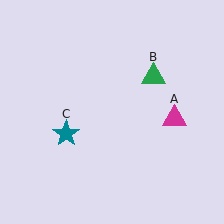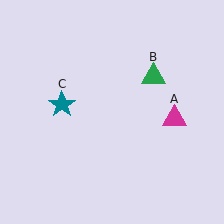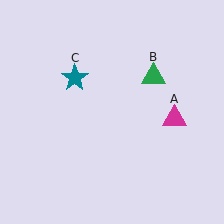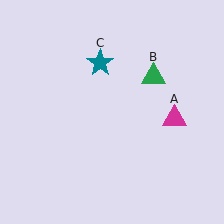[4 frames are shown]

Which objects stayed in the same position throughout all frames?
Magenta triangle (object A) and green triangle (object B) remained stationary.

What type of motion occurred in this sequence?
The teal star (object C) rotated clockwise around the center of the scene.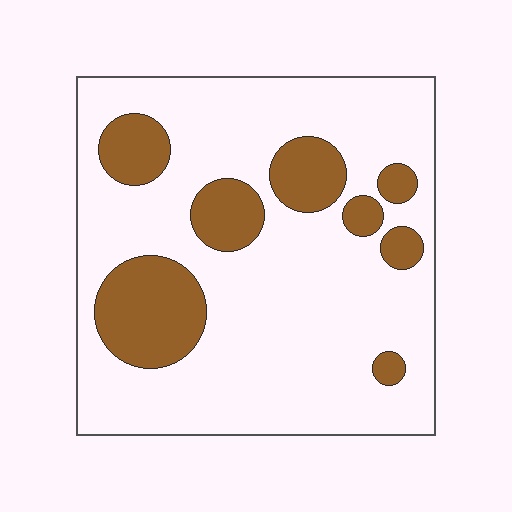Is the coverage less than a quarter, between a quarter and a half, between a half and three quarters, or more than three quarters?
Less than a quarter.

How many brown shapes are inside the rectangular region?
8.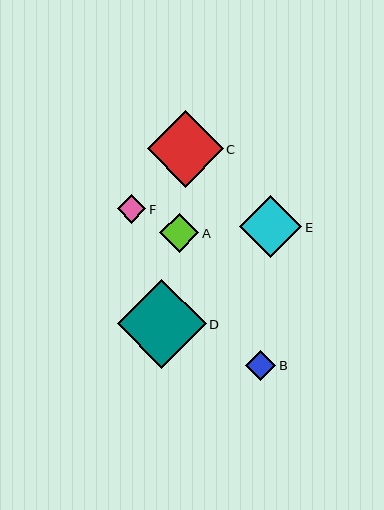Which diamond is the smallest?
Diamond F is the smallest with a size of approximately 28 pixels.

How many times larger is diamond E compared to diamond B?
Diamond E is approximately 2.0 times the size of diamond B.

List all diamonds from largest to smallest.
From largest to smallest: D, C, E, A, B, F.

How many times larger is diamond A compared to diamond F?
Diamond A is approximately 1.4 times the size of diamond F.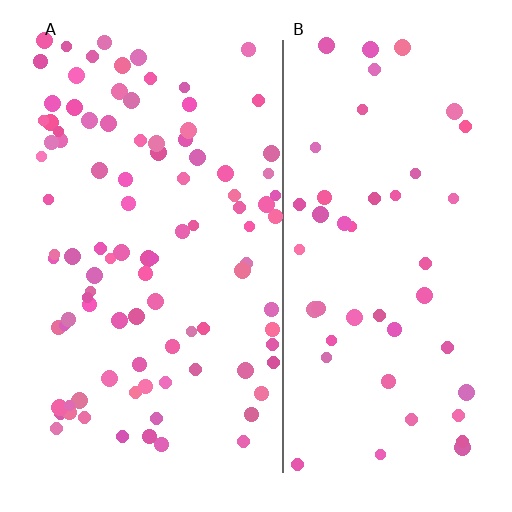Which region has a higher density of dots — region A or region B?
A (the left).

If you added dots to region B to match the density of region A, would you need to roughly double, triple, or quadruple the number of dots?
Approximately double.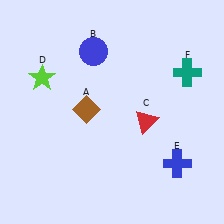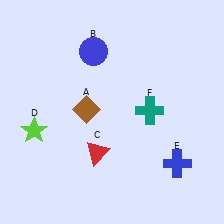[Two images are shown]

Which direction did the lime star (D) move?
The lime star (D) moved down.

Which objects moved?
The objects that moved are: the red triangle (C), the lime star (D), the teal cross (F).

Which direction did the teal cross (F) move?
The teal cross (F) moved down.